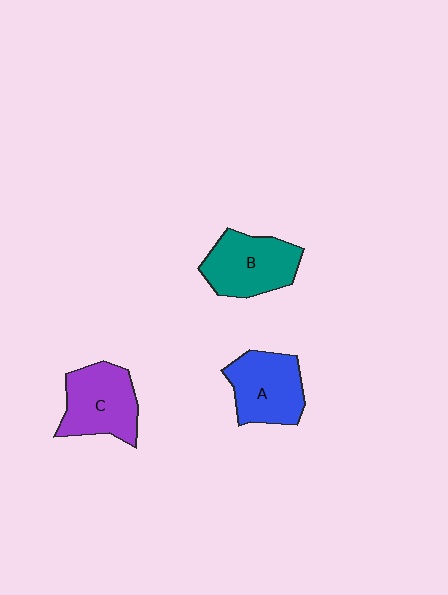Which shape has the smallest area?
Shape A (blue).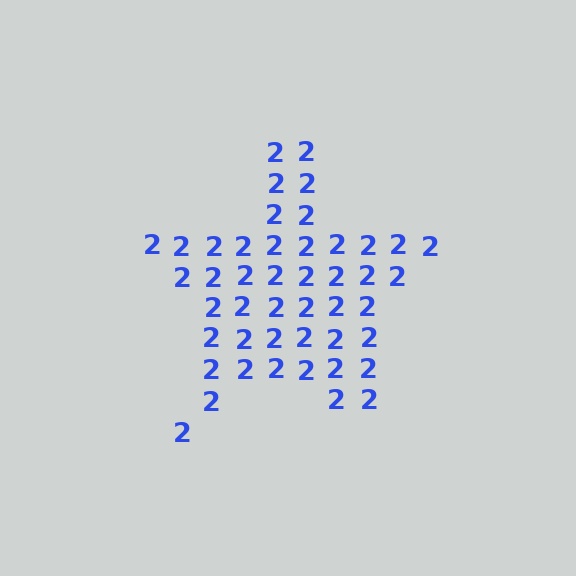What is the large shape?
The large shape is a star.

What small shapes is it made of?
It is made of small digit 2's.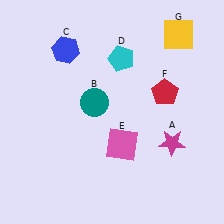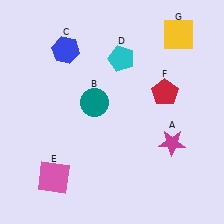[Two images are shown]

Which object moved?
The pink square (E) moved left.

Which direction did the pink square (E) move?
The pink square (E) moved left.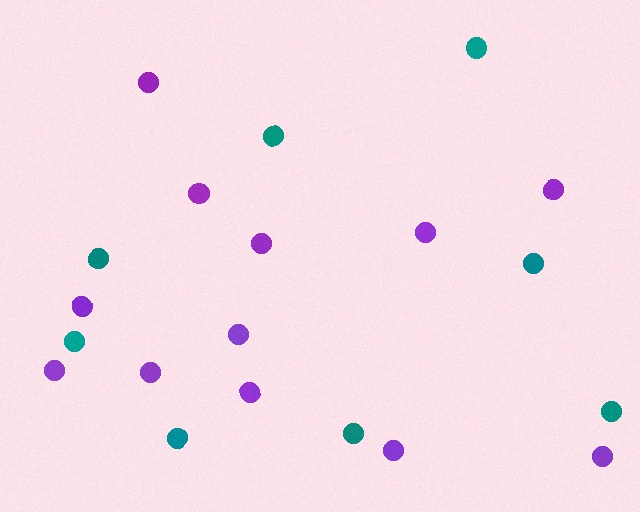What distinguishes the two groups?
There are 2 groups: one group of teal circles (8) and one group of purple circles (12).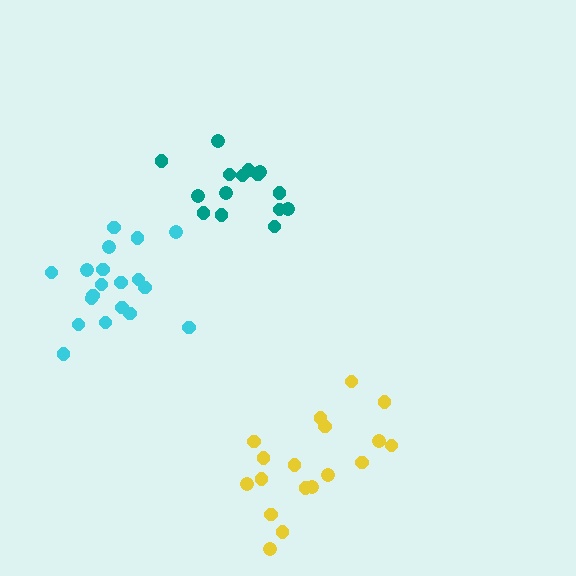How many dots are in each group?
Group 1: 18 dots, Group 2: 15 dots, Group 3: 19 dots (52 total).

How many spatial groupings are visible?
There are 3 spatial groupings.